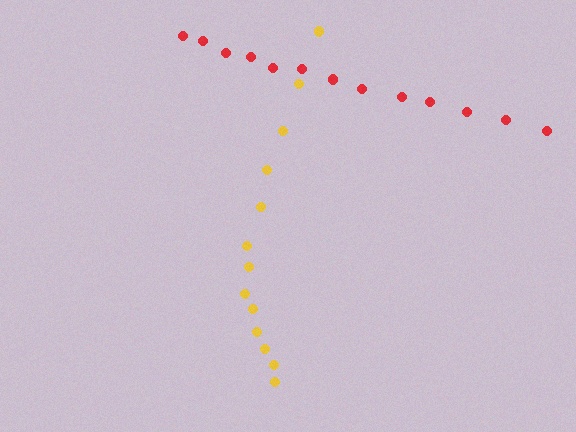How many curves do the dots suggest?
There are 2 distinct paths.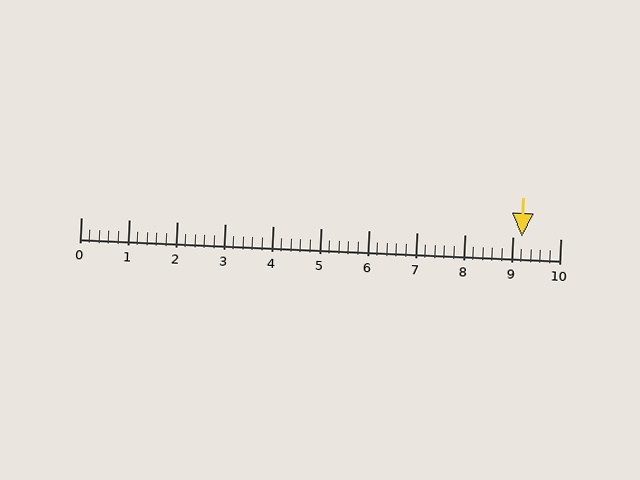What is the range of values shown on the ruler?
The ruler shows values from 0 to 10.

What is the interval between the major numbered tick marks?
The major tick marks are spaced 1 units apart.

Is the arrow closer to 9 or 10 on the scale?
The arrow is closer to 9.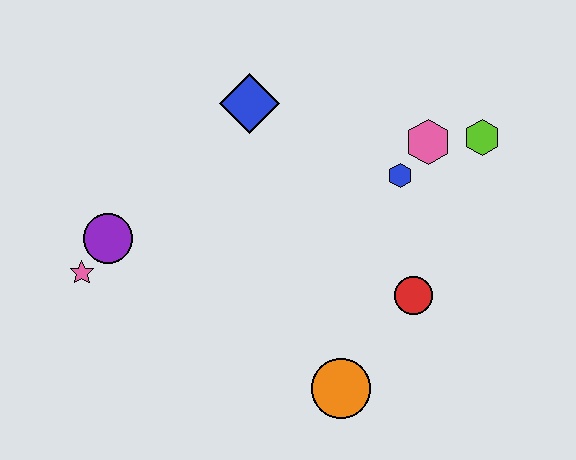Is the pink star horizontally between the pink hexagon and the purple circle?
No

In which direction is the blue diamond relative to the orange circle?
The blue diamond is above the orange circle.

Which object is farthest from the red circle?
The pink star is farthest from the red circle.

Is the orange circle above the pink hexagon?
No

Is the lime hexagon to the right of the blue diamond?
Yes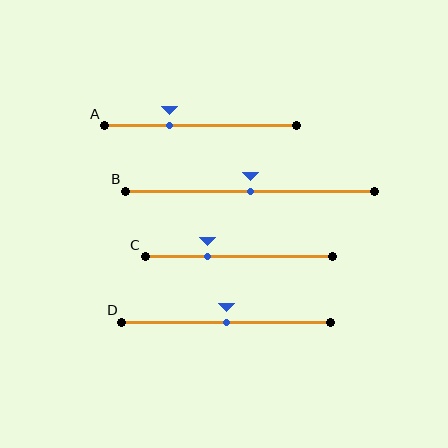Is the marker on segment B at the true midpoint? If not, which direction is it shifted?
Yes, the marker on segment B is at the true midpoint.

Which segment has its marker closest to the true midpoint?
Segment B has its marker closest to the true midpoint.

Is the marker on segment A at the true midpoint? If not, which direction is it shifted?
No, the marker on segment A is shifted to the left by about 16% of the segment length.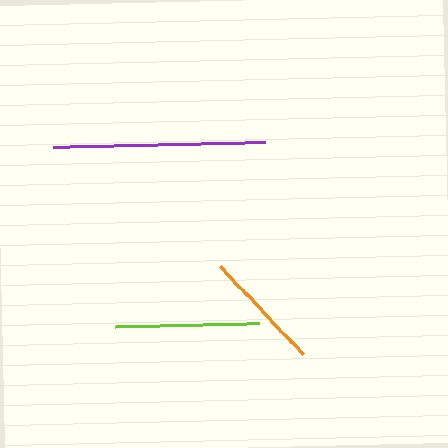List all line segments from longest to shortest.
From longest to shortest: purple, lime, orange.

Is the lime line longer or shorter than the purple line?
The purple line is longer than the lime line.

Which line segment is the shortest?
The orange line is the shortest at approximately 121 pixels.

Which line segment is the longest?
The purple line is the longest at approximately 212 pixels.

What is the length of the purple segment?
The purple segment is approximately 212 pixels long.